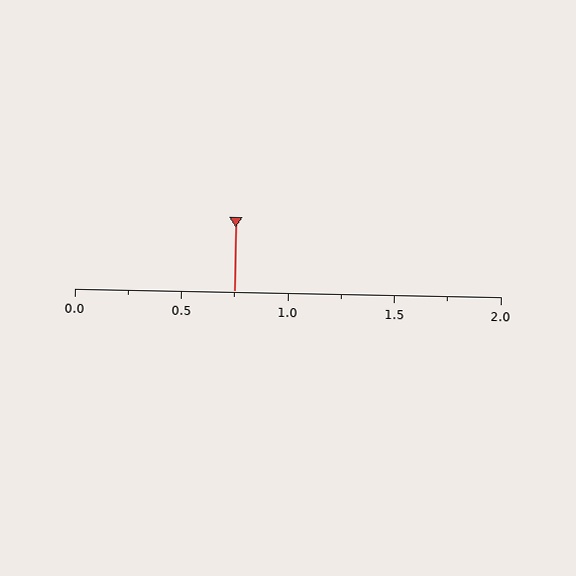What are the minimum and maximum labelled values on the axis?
The axis runs from 0.0 to 2.0.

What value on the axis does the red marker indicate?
The marker indicates approximately 0.75.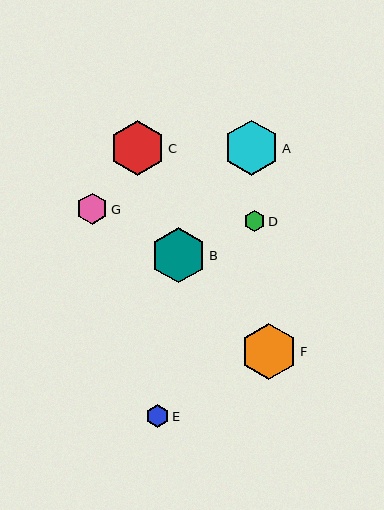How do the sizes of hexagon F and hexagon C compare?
Hexagon F and hexagon C are approximately the same size.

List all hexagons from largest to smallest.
From largest to smallest: F, B, C, A, G, E, D.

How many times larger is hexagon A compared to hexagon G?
Hexagon A is approximately 1.7 times the size of hexagon G.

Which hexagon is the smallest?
Hexagon D is the smallest with a size of approximately 21 pixels.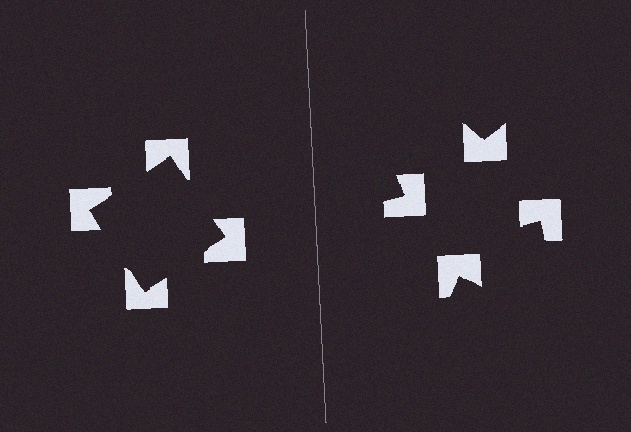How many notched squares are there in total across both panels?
8 — 4 on each side.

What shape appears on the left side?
An illusory square.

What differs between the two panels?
The notched squares are positioned identically on both sides; only the wedge orientations differ. On the left they align to a square; on the right they are misaligned.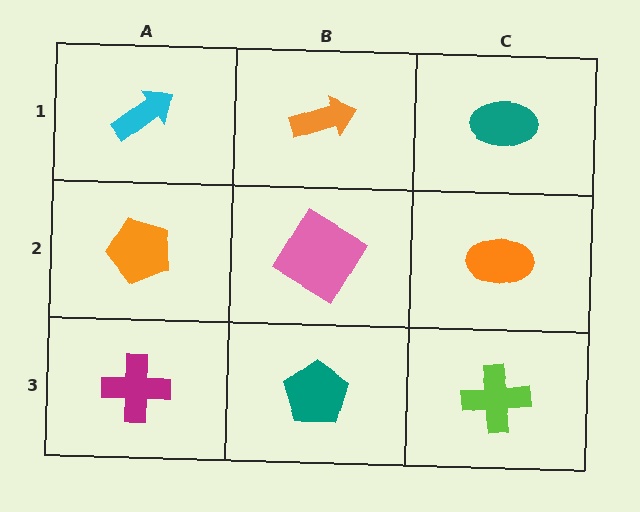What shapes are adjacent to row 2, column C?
A teal ellipse (row 1, column C), a lime cross (row 3, column C), a pink diamond (row 2, column B).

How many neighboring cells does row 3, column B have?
3.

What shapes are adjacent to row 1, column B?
A pink diamond (row 2, column B), a cyan arrow (row 1, column A), a teal ellipse (row 1, column C).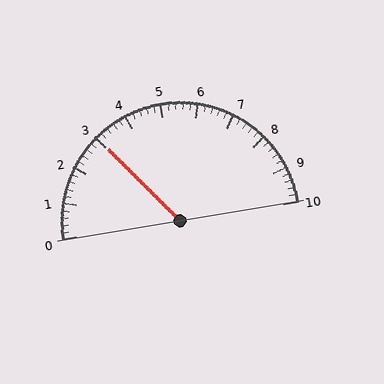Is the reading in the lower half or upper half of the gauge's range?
The reading is in the lower half of the range (0 to 10).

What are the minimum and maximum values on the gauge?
The gauge ranges from 0 to 10.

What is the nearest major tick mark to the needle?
The nearest major tick mark is 3.